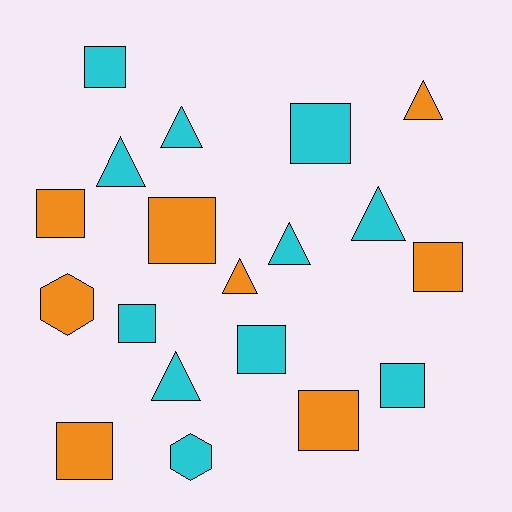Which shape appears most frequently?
Square, with 10 objects.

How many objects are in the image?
There are 19 objects.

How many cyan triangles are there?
There are 5 cyan triangles.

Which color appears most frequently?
Cyan, with 11 objects.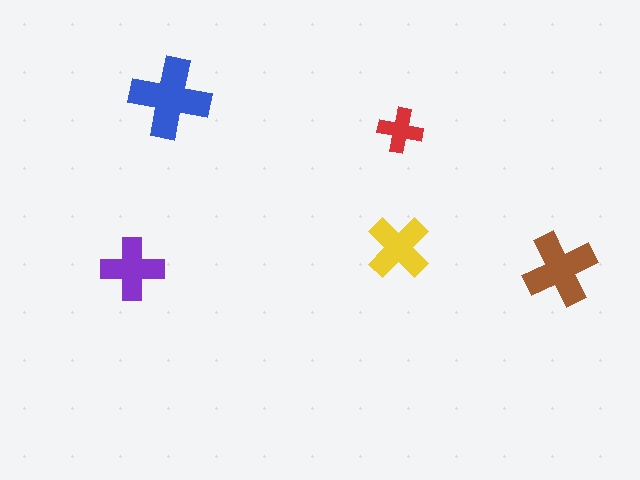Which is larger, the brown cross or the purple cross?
The brown one.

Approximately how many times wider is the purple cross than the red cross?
About 1.5 times wider.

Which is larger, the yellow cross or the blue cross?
The blue one.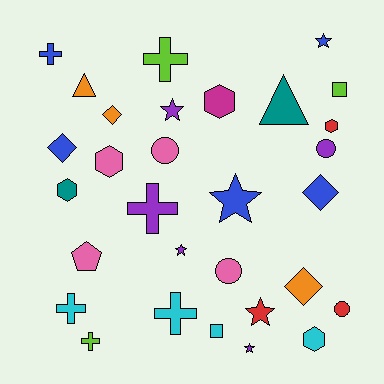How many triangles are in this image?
There are 2 triangles.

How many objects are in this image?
There are 30 objects.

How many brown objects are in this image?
There are no brown objects.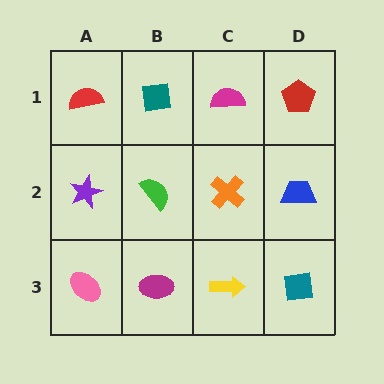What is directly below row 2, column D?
A teal square.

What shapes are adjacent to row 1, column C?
An orange cross (row 2, column C), a teal square (row 1, column B), a red pentagon (row 1, column D).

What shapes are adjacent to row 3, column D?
A blue trapezoid (row 2, column D), a yellow arrow (row 3, column C).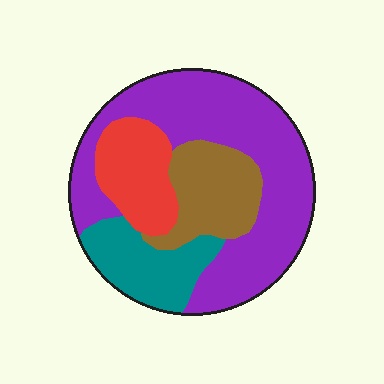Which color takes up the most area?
Purple, at roughly 50%.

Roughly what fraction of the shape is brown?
Brown covers about 15% of the shape.